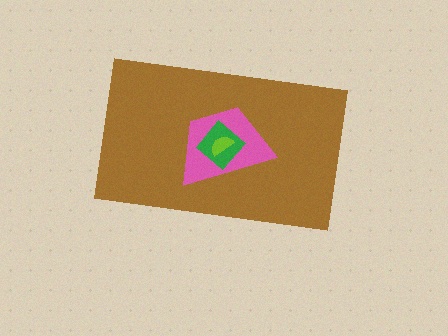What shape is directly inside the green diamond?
The lime semicircle.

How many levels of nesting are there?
4.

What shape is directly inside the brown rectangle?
The pink trapezoid.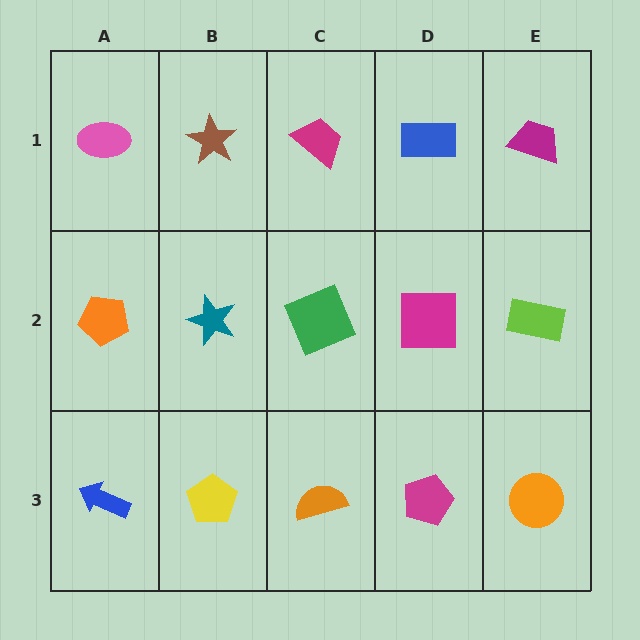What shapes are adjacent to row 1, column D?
A magenta square (row 2, column D), a magenta trapezoid (row 1, column C), a magenta trapezoid (row 1, column E).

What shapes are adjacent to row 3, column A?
An orange pentagon (row 2, column A), a yellow pentagon (row 3, column B).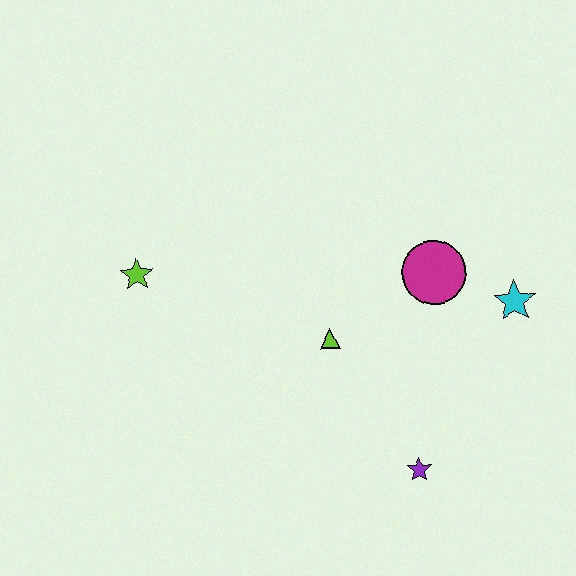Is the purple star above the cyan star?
No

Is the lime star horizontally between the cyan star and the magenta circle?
No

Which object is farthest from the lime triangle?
The lime star is farthest from the lime triangle.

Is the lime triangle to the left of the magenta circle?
Yes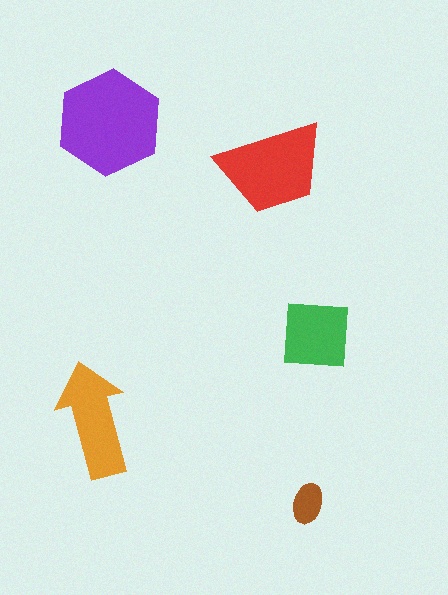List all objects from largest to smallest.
The purple hexagon, the red trapezoid, the orange arrow, the green square, the brown ellipse.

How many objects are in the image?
There are 5 objects in the image.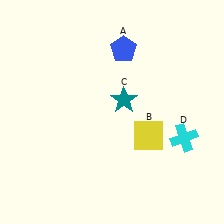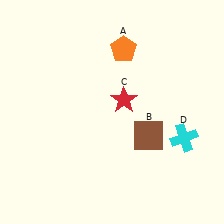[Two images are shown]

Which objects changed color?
A changed from blue to orange. B changed from yellow to brown. C changed from teal to red.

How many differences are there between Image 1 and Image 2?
There are 3 differences between the two images.